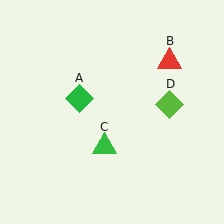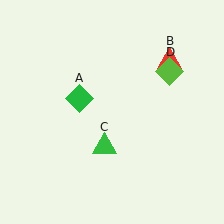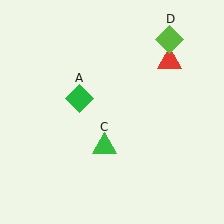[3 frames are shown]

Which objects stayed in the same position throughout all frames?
Green diamond (object A) and red triangle (object B) and green triangle (object C) remained stationary.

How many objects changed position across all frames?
1 object changed position: lime diamond (object D).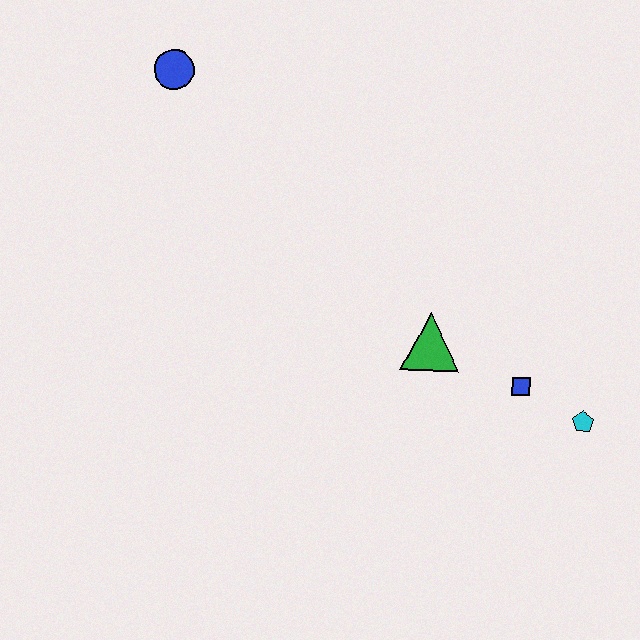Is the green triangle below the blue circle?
Yes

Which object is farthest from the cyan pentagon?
The blue circle is farthest from the cyan pentagon.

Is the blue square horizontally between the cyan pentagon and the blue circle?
Yes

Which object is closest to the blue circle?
The green triangle is closest to the blue circle.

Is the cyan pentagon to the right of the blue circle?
Yes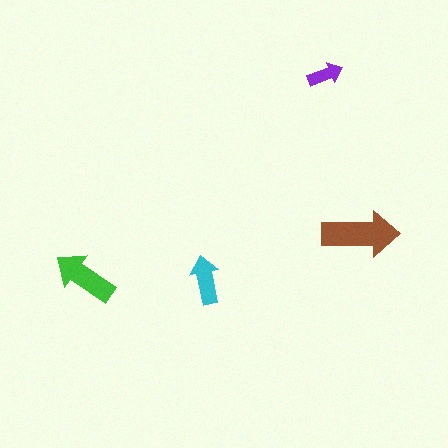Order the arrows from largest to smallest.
the brown one, the green one, the cyan one, the purple one.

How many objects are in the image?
There are 4 objects in the image.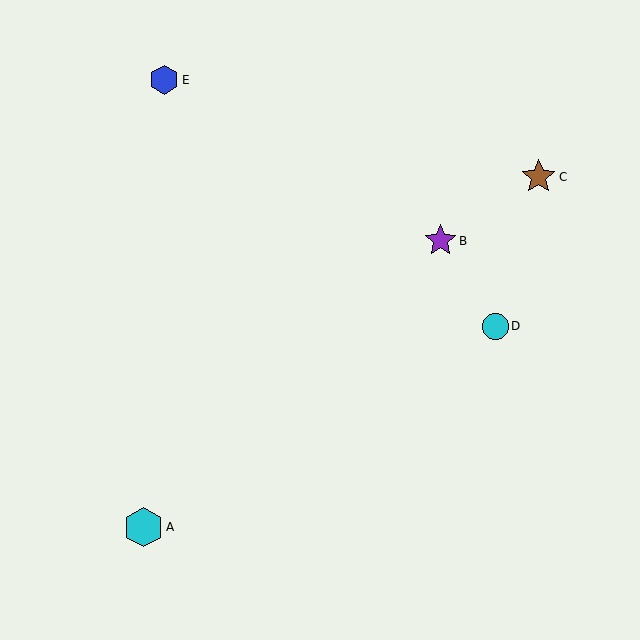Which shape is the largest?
The cyan hexagon (labeled A) is the largest.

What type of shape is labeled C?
Shape C is a brown star.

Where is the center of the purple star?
The center of the purple star is at (441, 241).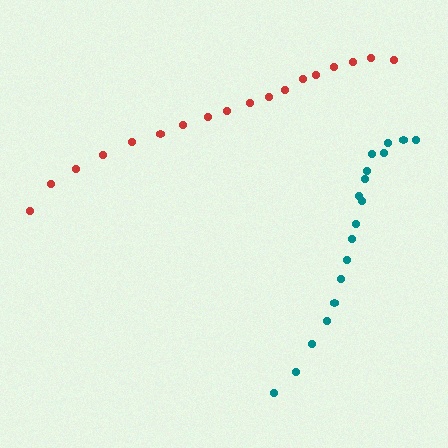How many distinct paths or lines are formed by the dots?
There are 2 distinct paths.